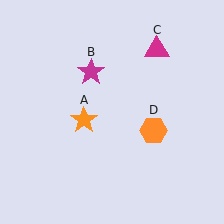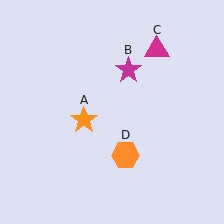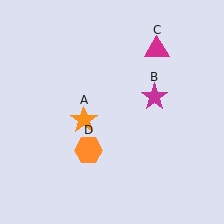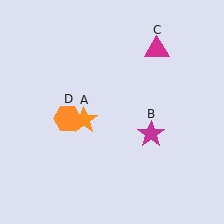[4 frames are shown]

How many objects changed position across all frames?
2 objects changed position: magenta star (object B), orange hexagon (object D).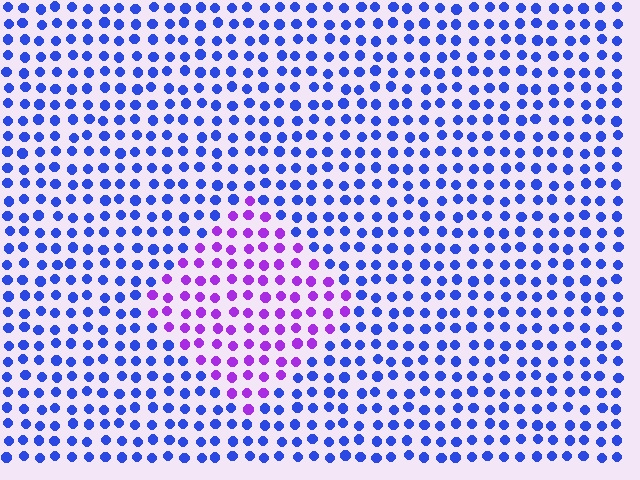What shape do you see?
I see a diamond.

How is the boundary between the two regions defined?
The boundary is defined purely by a slight shift in hue (about 51 degrees). Spacing, size, and orientation are identical on both sides.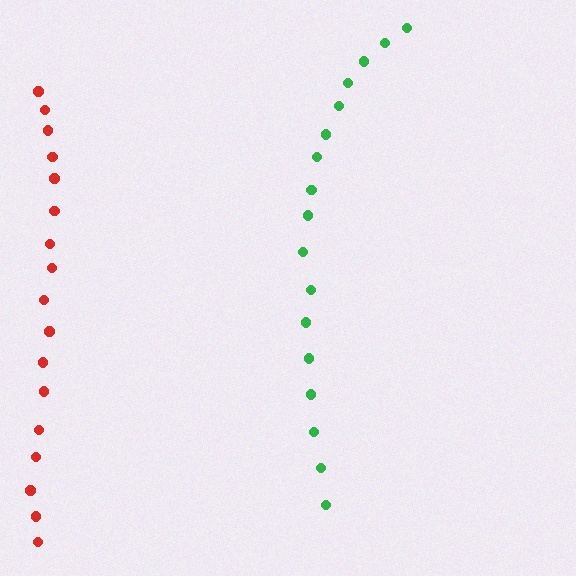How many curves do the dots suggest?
There are 2 distinct paths.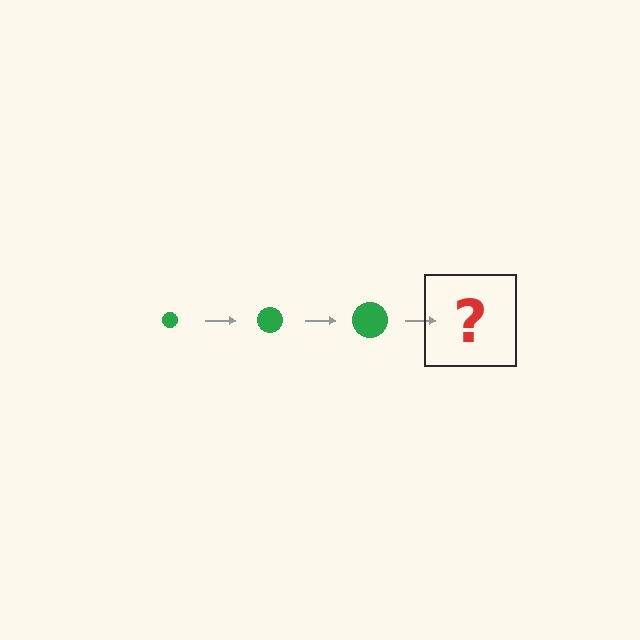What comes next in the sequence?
The next element should be a green circle, larger than the previous one.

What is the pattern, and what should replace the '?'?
The pattern is that the circle gets progressively larger each step. The '?' should be a green circle, larger than the previous one.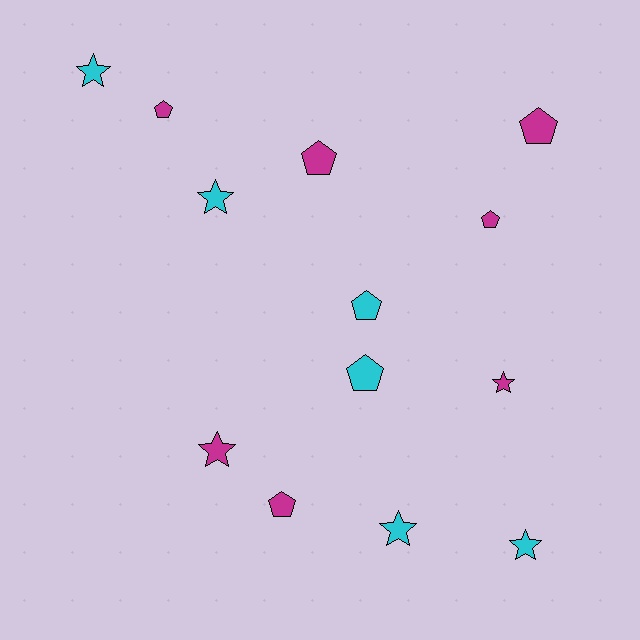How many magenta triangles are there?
There are no magenta triangles.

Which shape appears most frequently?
Pentagon, with 7 objects.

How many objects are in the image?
There are 13 objects.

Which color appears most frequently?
Magenta, with 7 objects.